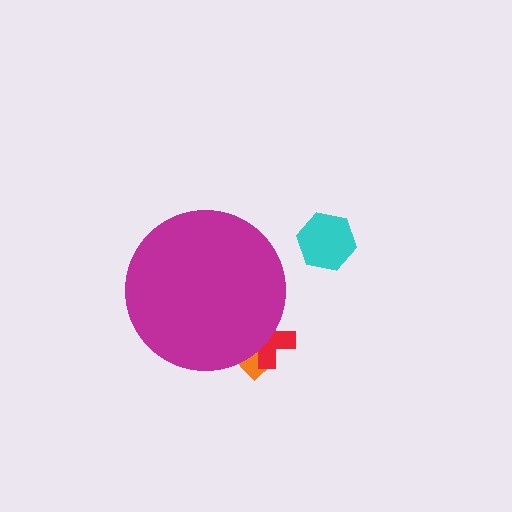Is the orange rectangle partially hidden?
Yes, the orange rectangle is partially hidden behind the magenta circle.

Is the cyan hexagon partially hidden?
No, the cyan hexagon is fully visible.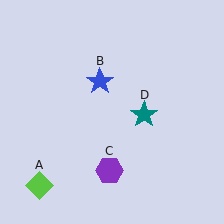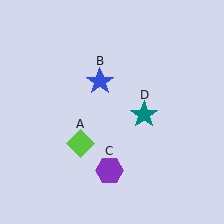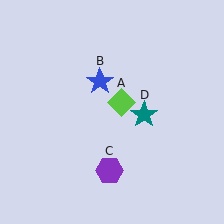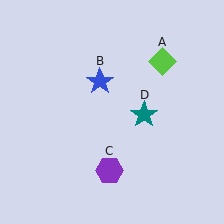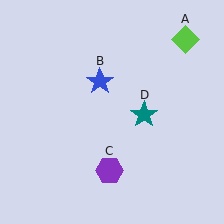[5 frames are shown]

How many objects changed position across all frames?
1 object changed position: lime diamond (object A).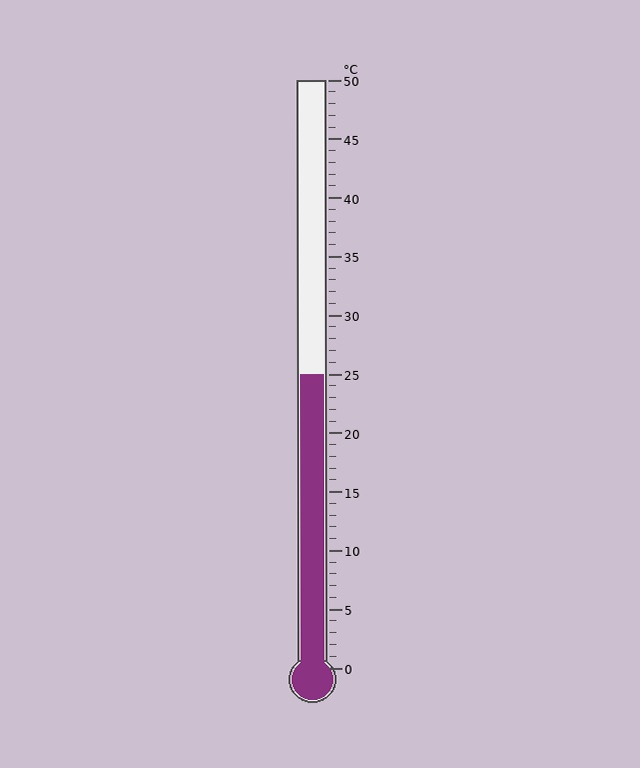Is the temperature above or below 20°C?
The temperature is above 20°C.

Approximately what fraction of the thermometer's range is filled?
The thermometer is filled to approximately 50% of its range.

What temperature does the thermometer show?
The thermometer shows approximately 25°C.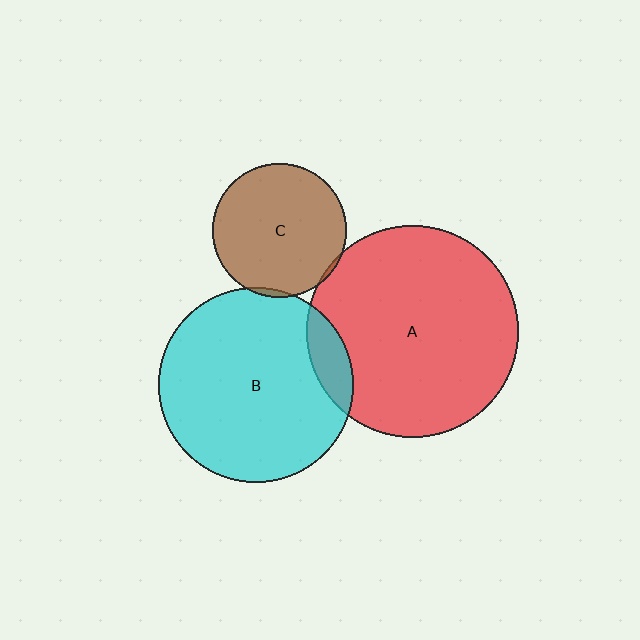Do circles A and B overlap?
Yes.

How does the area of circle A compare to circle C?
Approximately 2.5 times.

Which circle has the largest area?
Circle A (red).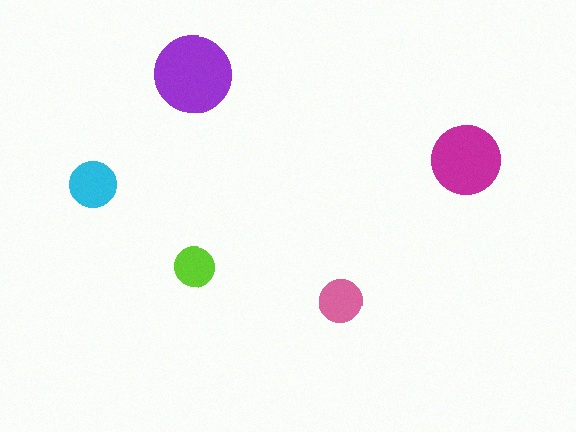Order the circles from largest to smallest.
the purple one, the magenta one, the cyan one, the pink one, the lime one.